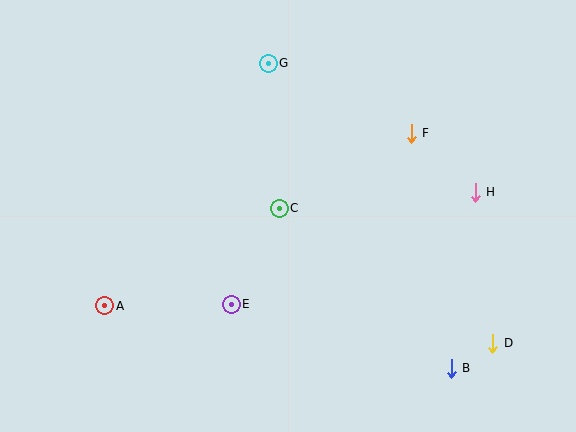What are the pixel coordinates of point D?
Point D is at (493, 343).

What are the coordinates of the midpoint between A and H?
The midpoint between A and H is at (290, 249).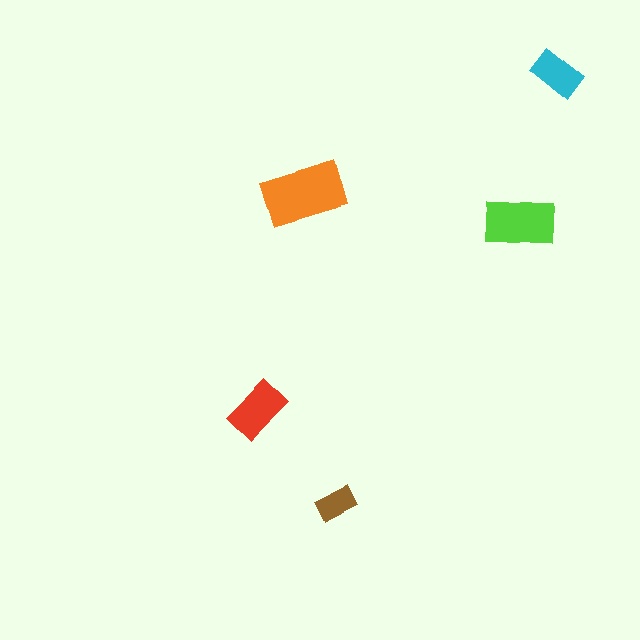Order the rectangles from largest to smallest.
the orange one, the lime one, the red one, the cyan one, the brown one.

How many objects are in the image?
There are 5 objects in the image.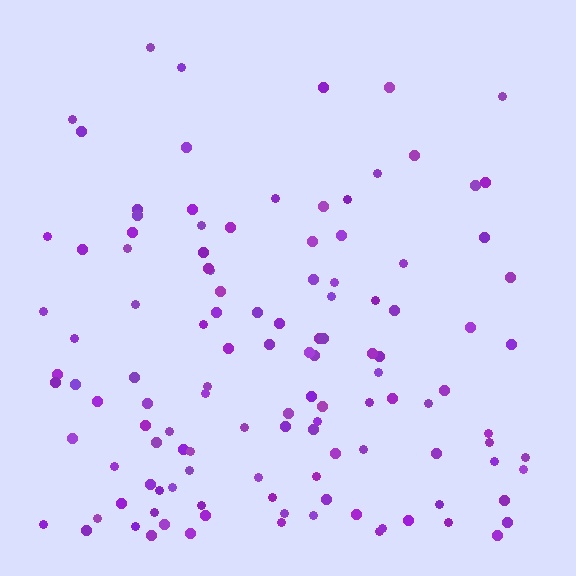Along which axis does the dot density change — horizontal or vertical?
Vertical.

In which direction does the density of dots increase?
From top to bottom, with the bottom side densest.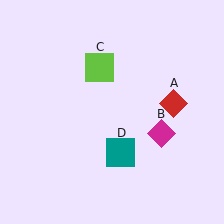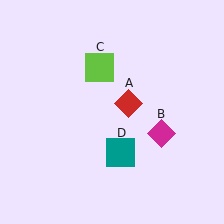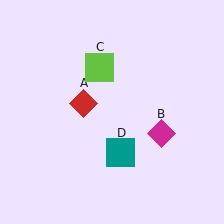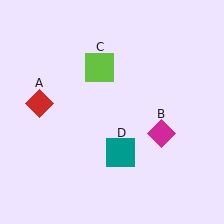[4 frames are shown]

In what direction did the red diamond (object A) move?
The red diamond (object A) moved left.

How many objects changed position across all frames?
1 object changed position: red diamond (object A).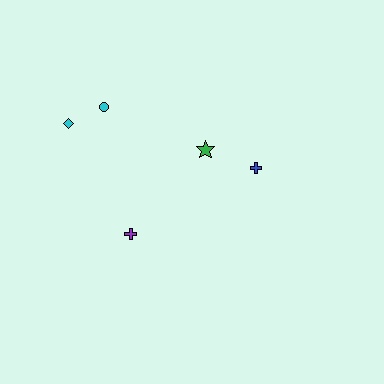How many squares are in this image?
There are no squares.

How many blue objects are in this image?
There is 1 blue object.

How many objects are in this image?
There are 5 objects.